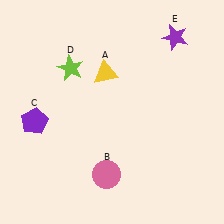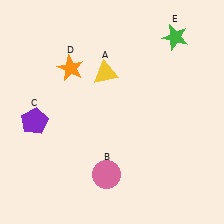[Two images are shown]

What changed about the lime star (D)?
In Image 1, D is lime. In Image 2, it changed to orange.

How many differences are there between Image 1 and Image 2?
There are 2 differences between the two images.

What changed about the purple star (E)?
In Image 1, E is purple. In Image 2, it changed to green.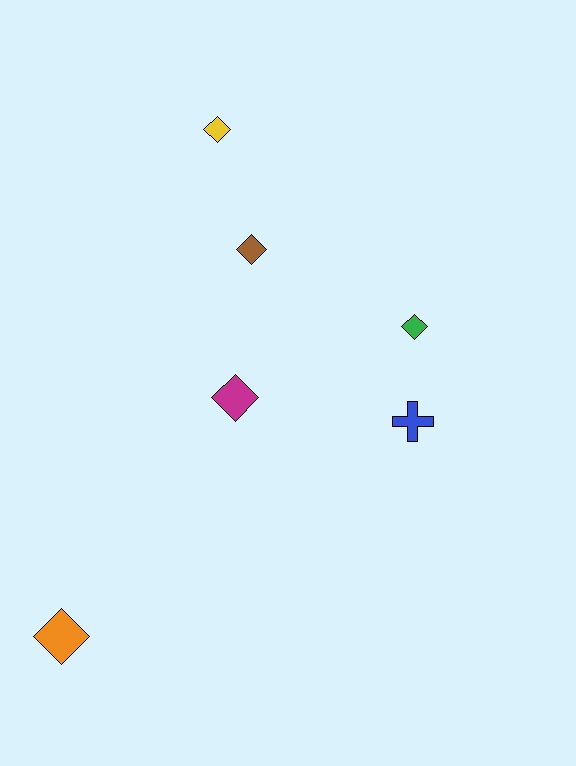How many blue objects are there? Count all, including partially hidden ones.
There is 1 blue object.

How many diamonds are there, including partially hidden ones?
There are 5 diamonds.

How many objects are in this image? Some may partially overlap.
There are 6 objects.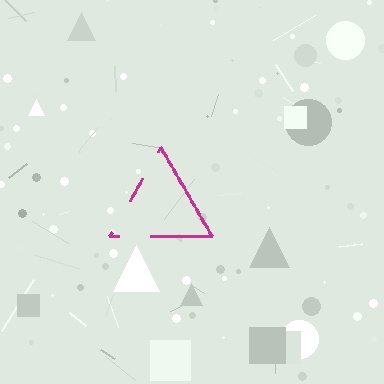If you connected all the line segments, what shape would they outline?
They would outline a triangle.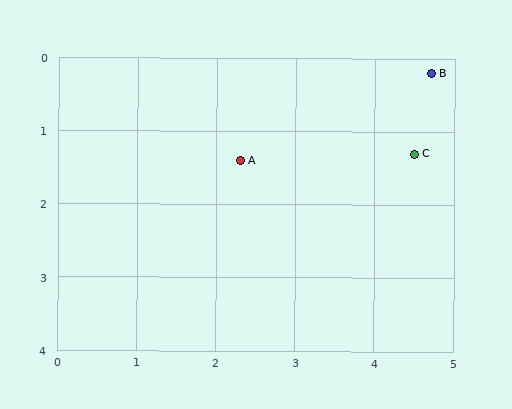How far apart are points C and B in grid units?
Points C and B are about 1.1 grid units apart.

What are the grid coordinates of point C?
Point C is at approximately (4.5, 1.3).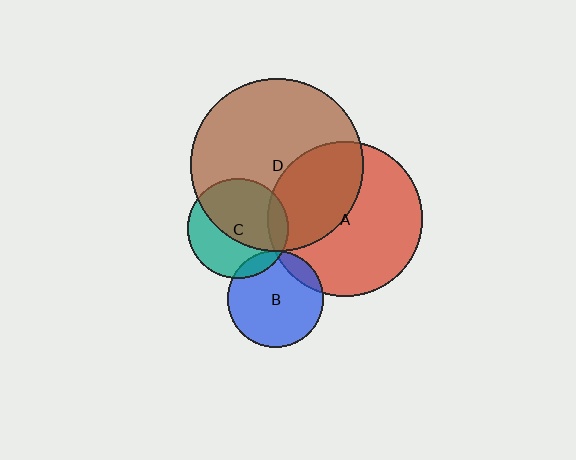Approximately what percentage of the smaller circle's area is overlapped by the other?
Approximately 5%.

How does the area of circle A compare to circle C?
Approximately 2.4 times.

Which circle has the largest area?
Circle D (brown).